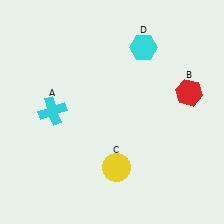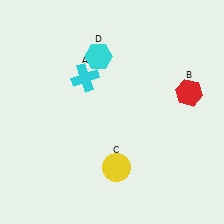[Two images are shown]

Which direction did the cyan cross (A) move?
The cyan cross (A) moved up.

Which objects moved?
The objects that moved are: the cyan cross (A), the cyan hexagon (D).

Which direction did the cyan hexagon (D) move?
The cyan hexagon (D) moved left.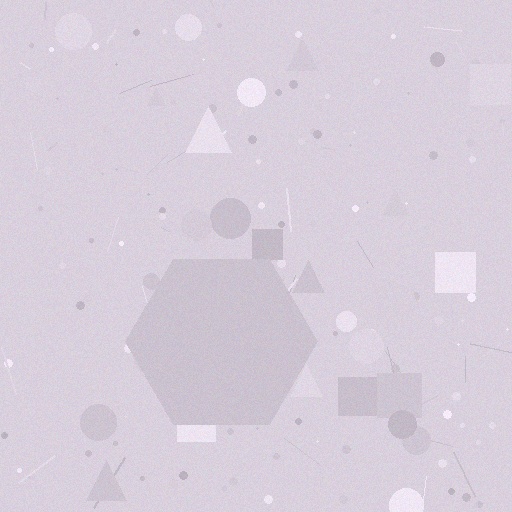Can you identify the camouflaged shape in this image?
The camouflaged shape is a hexagon.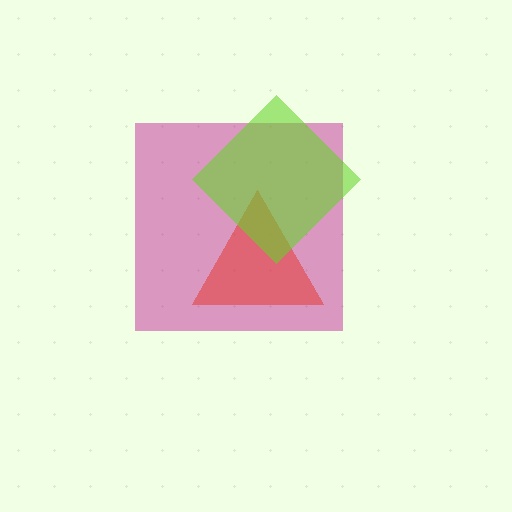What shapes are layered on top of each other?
The layered shapes are: a magenta square, a red triangle, a lime diamond.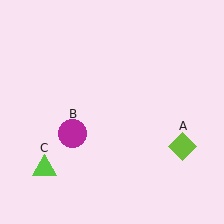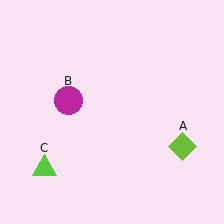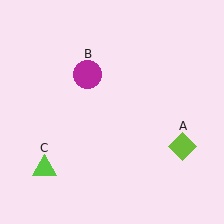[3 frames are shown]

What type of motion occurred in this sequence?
The magenta circle (object B) rotated clockwise around the center of the scene.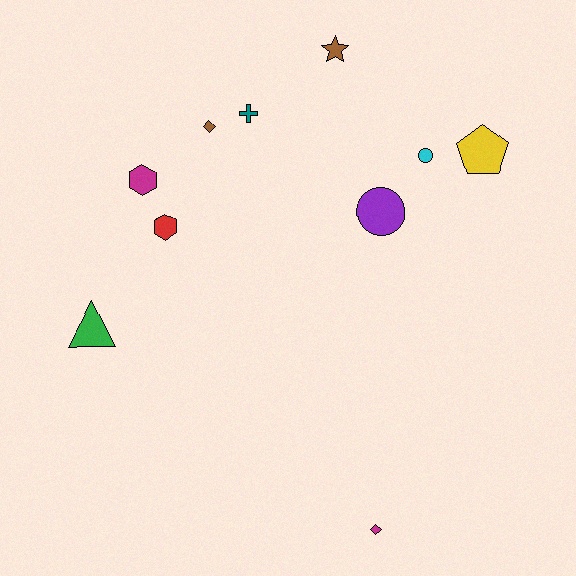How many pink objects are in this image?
There are no pink objects.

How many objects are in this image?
There are 10 objects.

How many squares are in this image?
There are no squares.